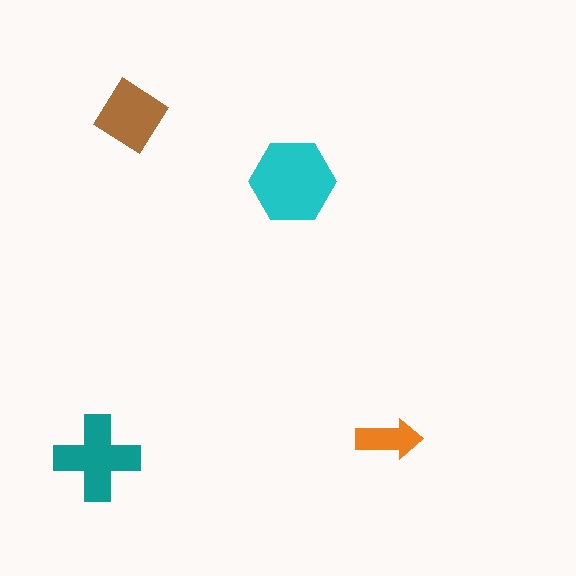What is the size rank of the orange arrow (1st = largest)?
4th.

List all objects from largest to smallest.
The cyan hexagon, the teal cross, the brown diamond, the orange arrow.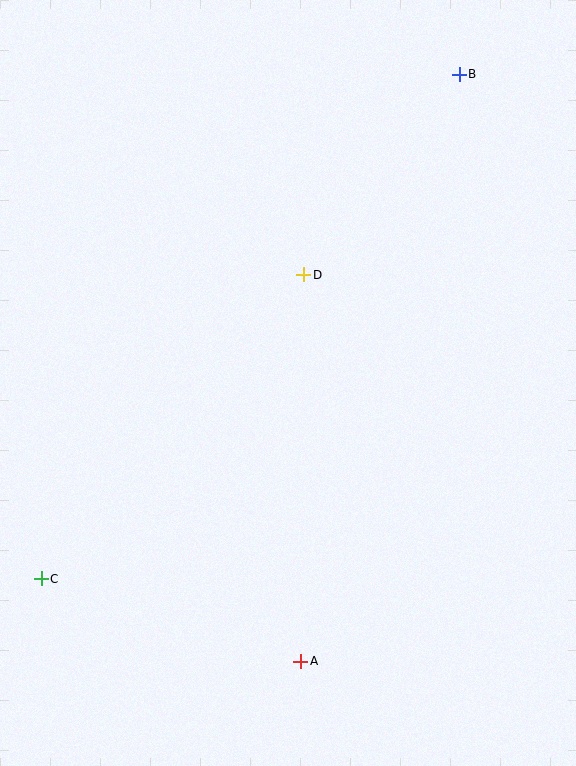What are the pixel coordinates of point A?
Point A is at (301, 661).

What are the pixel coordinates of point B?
Point B is at (459, 74).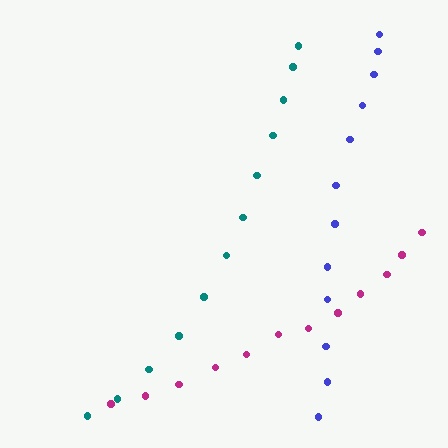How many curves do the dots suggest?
There are 3 distinct paths.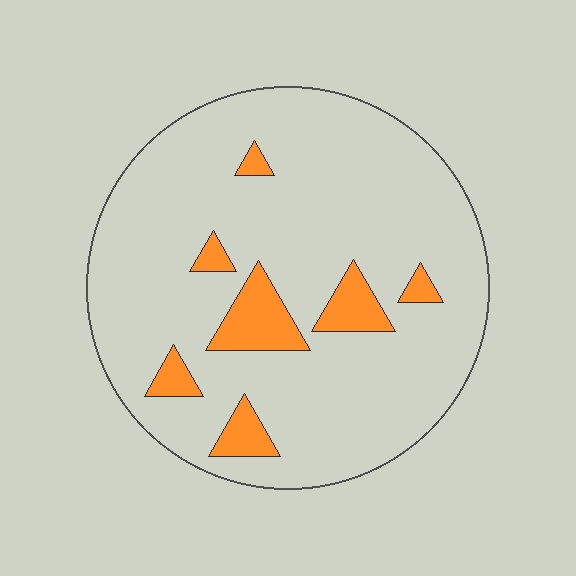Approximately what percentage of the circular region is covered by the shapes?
Approximately 10%.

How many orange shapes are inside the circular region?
7.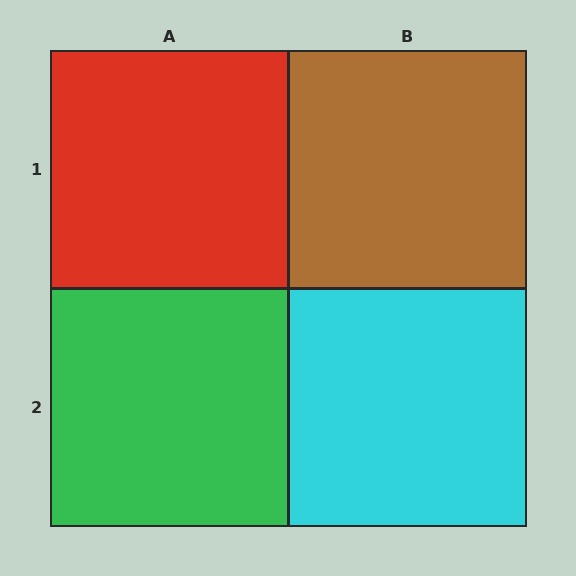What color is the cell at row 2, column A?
Green.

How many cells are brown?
1 cell is brown.